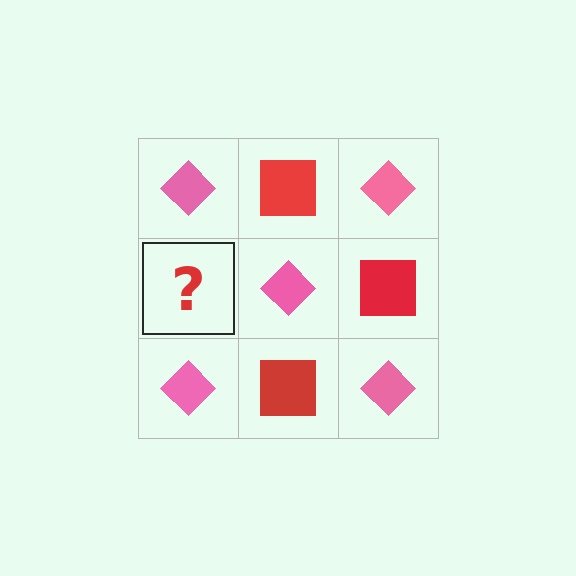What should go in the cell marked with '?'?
The missing cell should contain a red square.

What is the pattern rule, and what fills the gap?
The rule is that it alternates pink diamond and red square in a checkerboard pattern. The gap should be filled with a red square.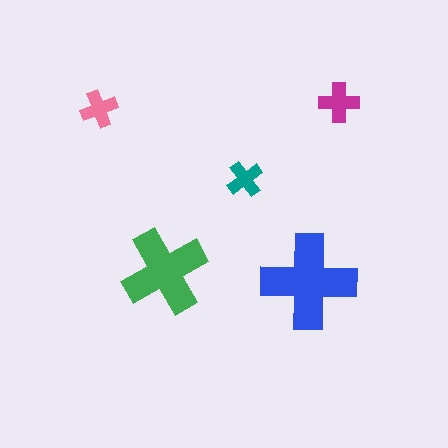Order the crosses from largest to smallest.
the blue one, the green one, the magenta one, the pink one, the teal one.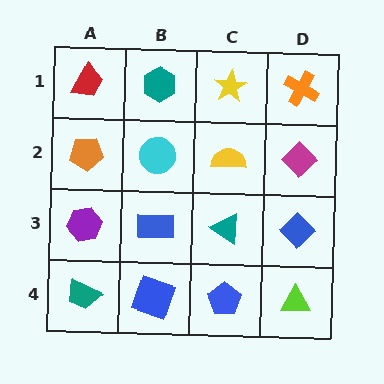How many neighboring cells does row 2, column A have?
3.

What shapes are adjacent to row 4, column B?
A blue rectangle (row 3, column B), a teal trapezoid (row 4, column A), a blue pentagon (row 4, column C).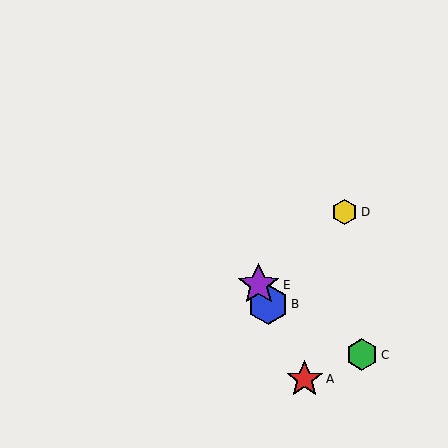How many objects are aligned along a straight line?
3 objects (A, B, E) are aligned along a straight line.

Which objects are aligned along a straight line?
Objects A, B, E are aligned along a straight line.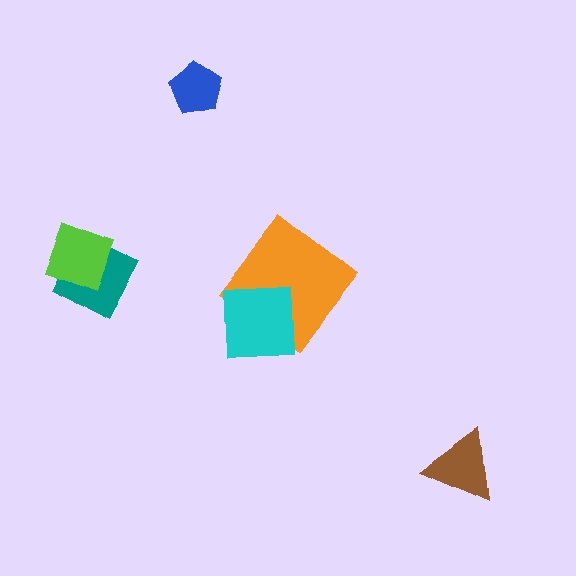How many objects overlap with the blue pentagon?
0 objects overlap with the blue pentagon.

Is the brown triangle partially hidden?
No, no other shape covers it.